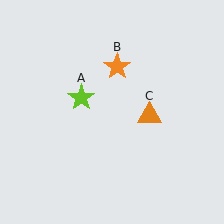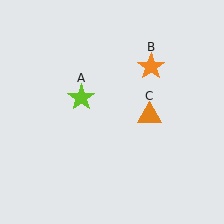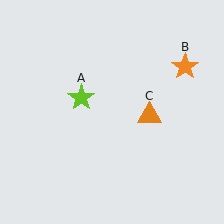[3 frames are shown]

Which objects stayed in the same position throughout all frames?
Lime star (object A) and orange triangle (object C) remained stationary.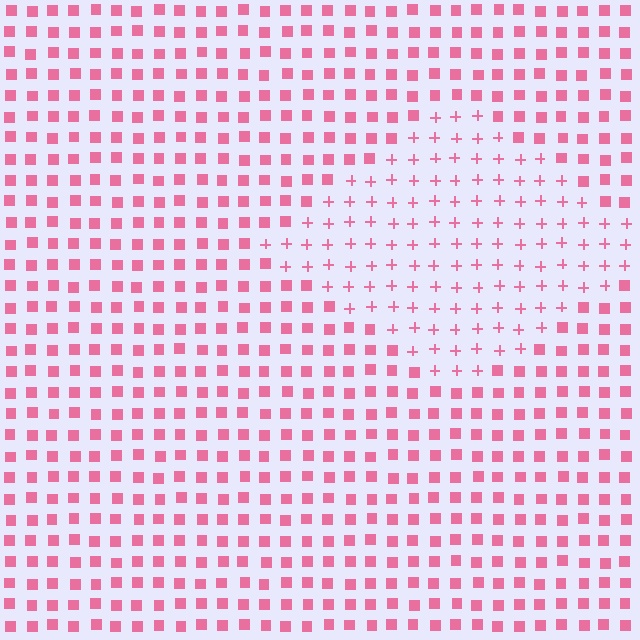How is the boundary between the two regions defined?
The boundary is defined by a change in element shape: plus signs inside vs. squares outside. All elements share the same color and spacing.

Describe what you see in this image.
The image is filled with small pink elements arranged in a uniform grid. A diamond-shaped region contains plus signs, while the surrounding area contains squares. The boundary is defined purely by the change in element shape.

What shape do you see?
I see a diamond.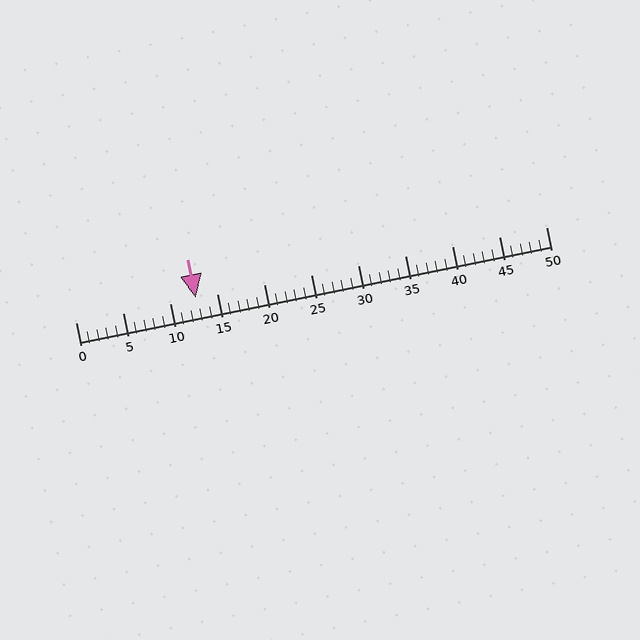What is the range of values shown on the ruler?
The ruler shows values from 0 to 50.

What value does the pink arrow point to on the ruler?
The pink arrow points to approximately 13.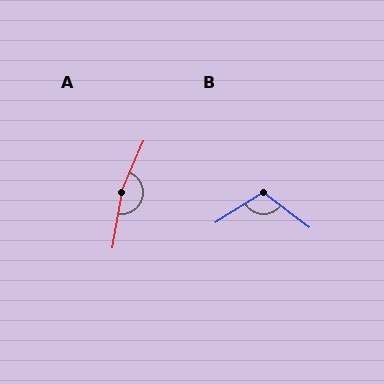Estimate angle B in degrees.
Approximately 110 degrees.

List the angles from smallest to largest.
B (110°), A (166°).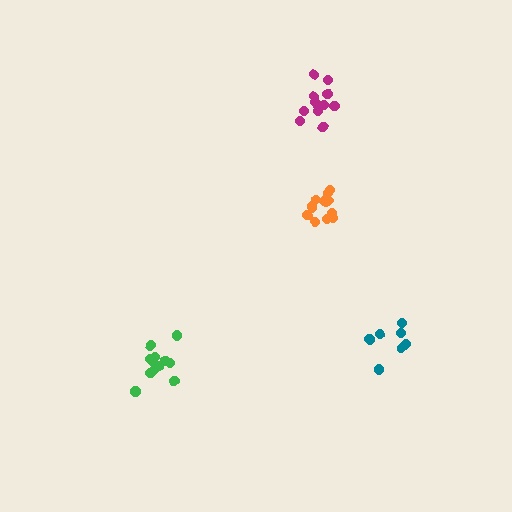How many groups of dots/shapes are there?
There are 4 groups.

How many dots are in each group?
Group 1: 12 dots, Group 2: 8 dots, Group 3: 13 dots, Group 4: 13 dots (46 total).